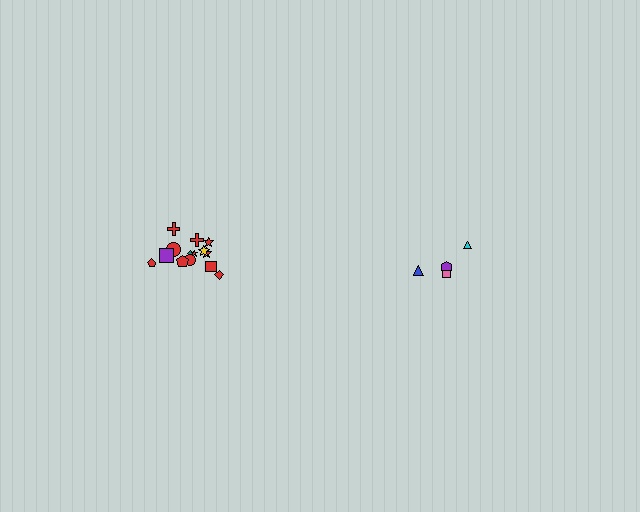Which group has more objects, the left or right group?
The left group.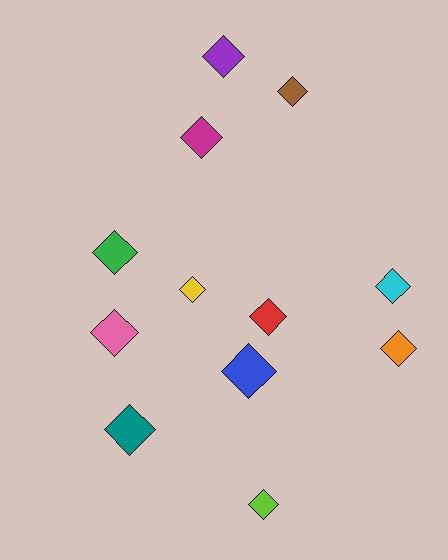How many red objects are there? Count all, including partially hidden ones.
There is 1 red object.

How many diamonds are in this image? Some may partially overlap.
There are 12 diamonds.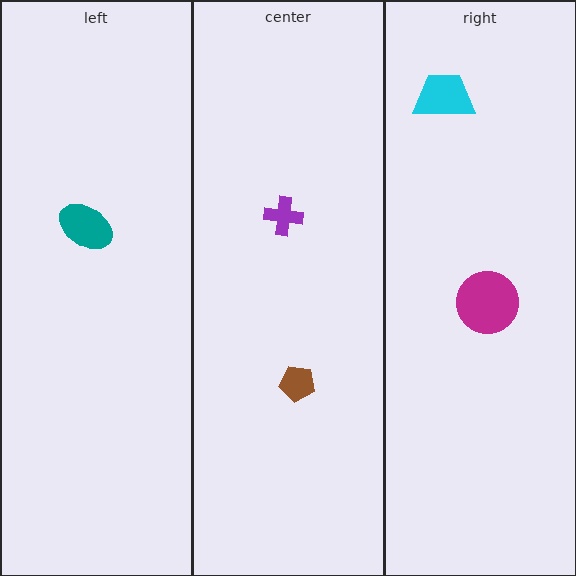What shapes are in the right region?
The magenta circle, the cyan trapezoid.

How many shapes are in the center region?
2.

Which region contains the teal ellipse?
The left region.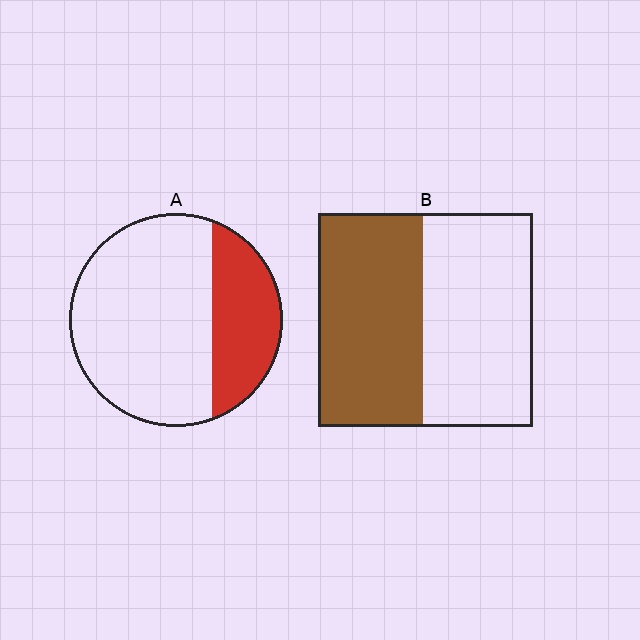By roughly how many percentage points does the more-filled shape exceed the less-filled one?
By roughly 20 percentage points (B over A).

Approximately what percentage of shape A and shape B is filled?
A is approximately 30% and B is approximately 50%.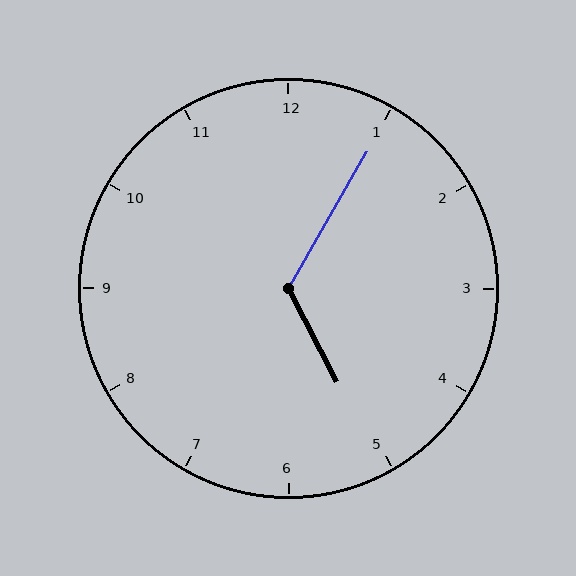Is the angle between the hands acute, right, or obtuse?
It is obtuse.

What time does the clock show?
5:05.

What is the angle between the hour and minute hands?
Approximately 122 degrees.